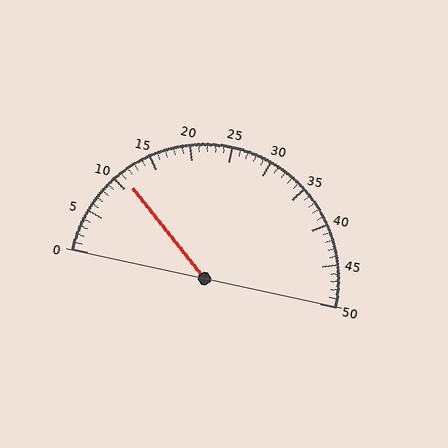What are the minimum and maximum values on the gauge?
The gauge ranges from 0 to 50.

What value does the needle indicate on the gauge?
The needle indicates approximately 11.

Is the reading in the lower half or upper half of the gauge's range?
The reading is in the lower half of the range (0 to 50).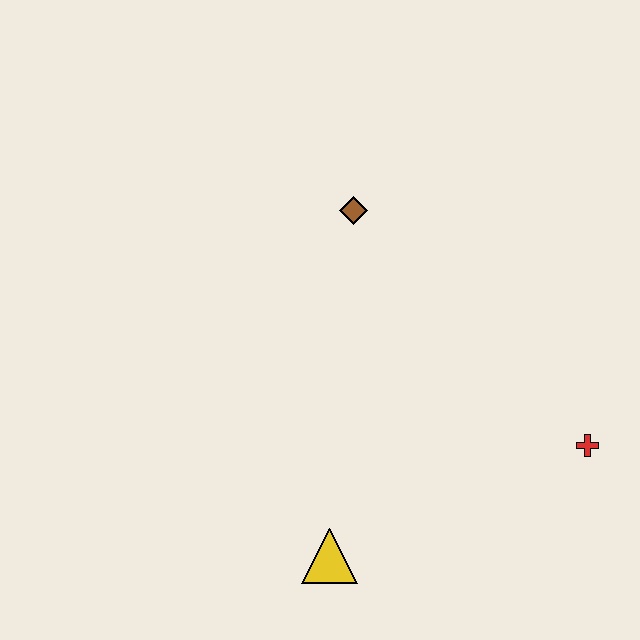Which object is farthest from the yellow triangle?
The brown diamond is farthest from the yellow triangle.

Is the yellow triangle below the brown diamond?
Yes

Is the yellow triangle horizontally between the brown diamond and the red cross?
No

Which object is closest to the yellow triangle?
The red cross is closest to the yellow triangle.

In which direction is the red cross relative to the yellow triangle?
The red cross is to the right of the yellow triangle.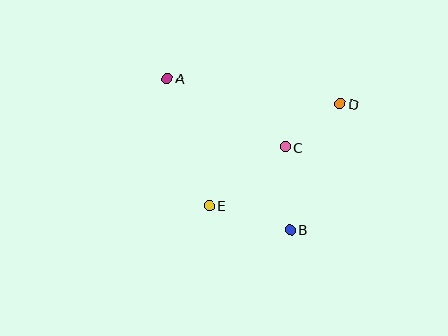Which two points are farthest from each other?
Points A and B are farthest from each other.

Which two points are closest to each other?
Points C and D are closest to each other.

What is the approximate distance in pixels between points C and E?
The distance between C and E is approximately 96 pixels.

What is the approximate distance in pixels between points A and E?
The distance between A and E is approximately 134 pixels.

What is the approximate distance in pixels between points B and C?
The distance between B and C is approximately 83 pixels.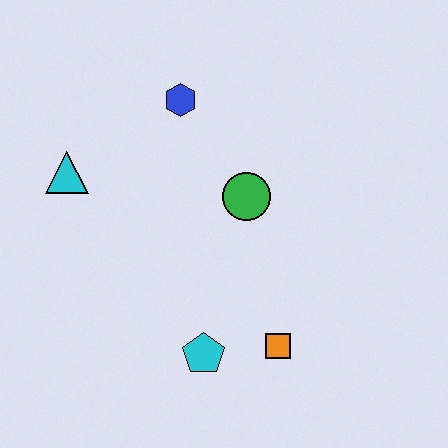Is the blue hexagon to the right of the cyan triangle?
Yes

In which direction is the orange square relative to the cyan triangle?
The orange square is to the right of the cyan triangle.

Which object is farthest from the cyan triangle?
The orange square is farthest from the cyan triangle.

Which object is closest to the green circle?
The blue hexagon is closest to the green circle.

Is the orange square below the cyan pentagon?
No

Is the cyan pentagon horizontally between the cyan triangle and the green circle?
Yes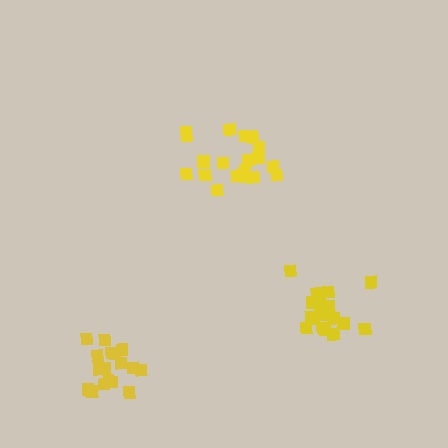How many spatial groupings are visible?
There are 3 spatial groupings.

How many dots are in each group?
Group 1: 20 dots, Group 2: 17 dots, Group 3: 21 dots (58 total).